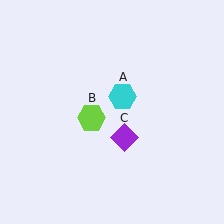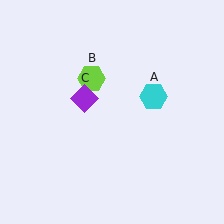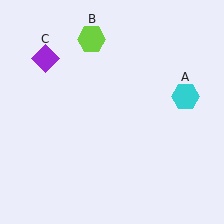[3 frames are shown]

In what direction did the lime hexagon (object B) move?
The lime hexagon (object B) moved up.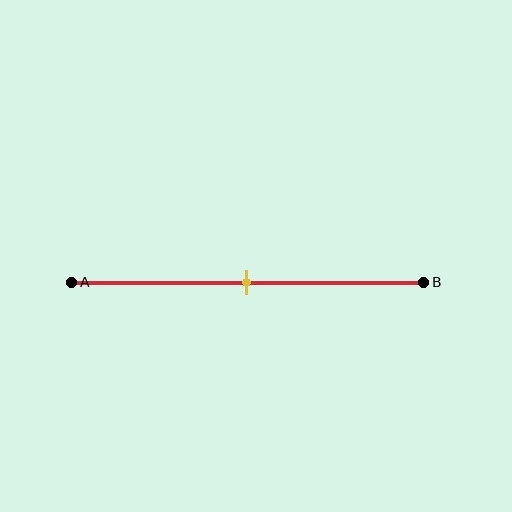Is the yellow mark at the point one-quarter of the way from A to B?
No, the mark is at about 50% from A, not at the 25% one-quarter point.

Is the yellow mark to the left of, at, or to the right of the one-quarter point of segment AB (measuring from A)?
The yellow mark is to the right of the one-quarter point of segment AB.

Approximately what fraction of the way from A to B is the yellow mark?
The yellow mark is approximately 50% of the way from A to B.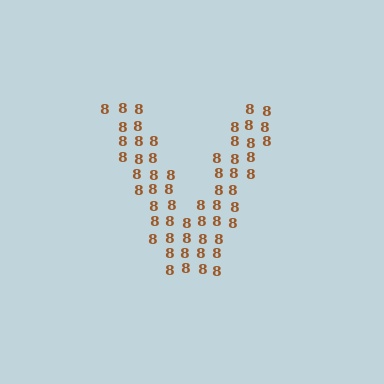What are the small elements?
The small elements are digit 8's.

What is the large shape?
The large shape is the letter V.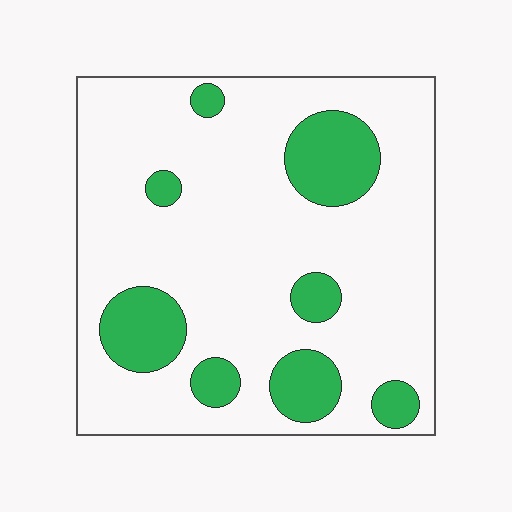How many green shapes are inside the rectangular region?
8.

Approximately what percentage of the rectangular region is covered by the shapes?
Approximately 20%.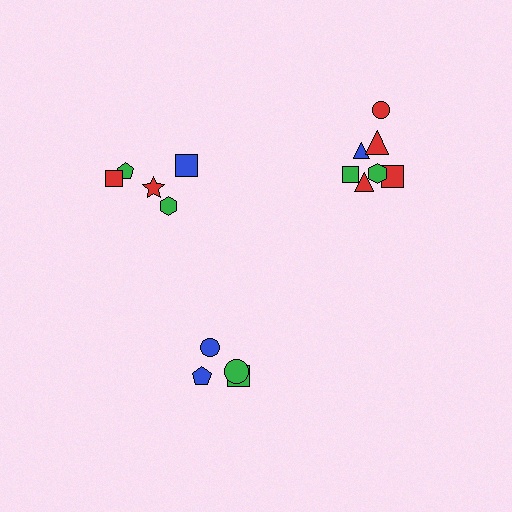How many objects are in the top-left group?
There are 5 objects.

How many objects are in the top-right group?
There are 7 objects.